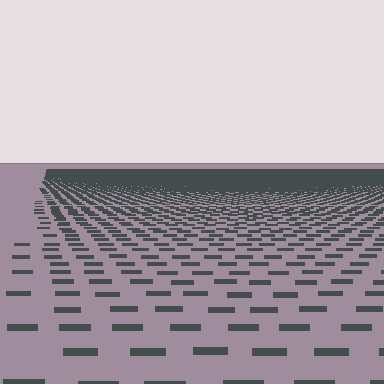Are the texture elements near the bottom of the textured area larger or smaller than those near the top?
Larger. Near the bottom, elements are closer to the viewer and appear at a bigger on-screen size.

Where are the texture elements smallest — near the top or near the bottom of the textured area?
Near the top.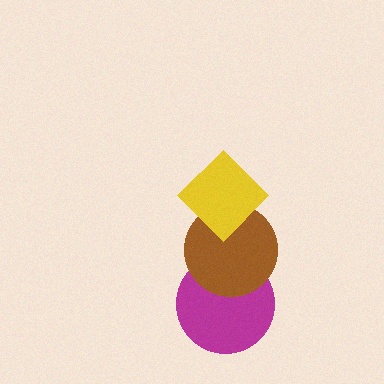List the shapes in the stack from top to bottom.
From top to bottom: the yellow diamond, the brown circle, the magenta circle.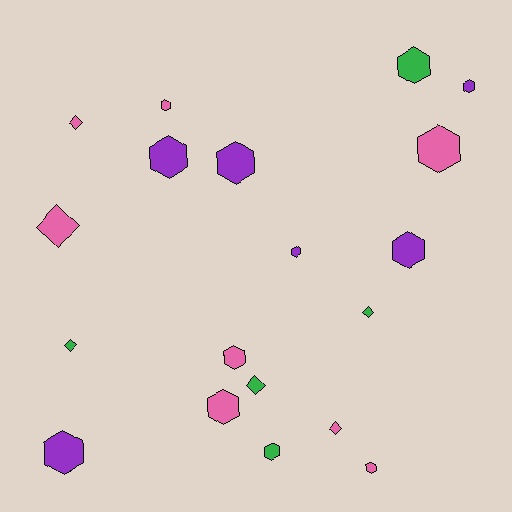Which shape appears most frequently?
Hexagon, with 13 objects.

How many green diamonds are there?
There are 3 green diamonds.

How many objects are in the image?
There are 19 objects.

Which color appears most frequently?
Pink, with 8 objects.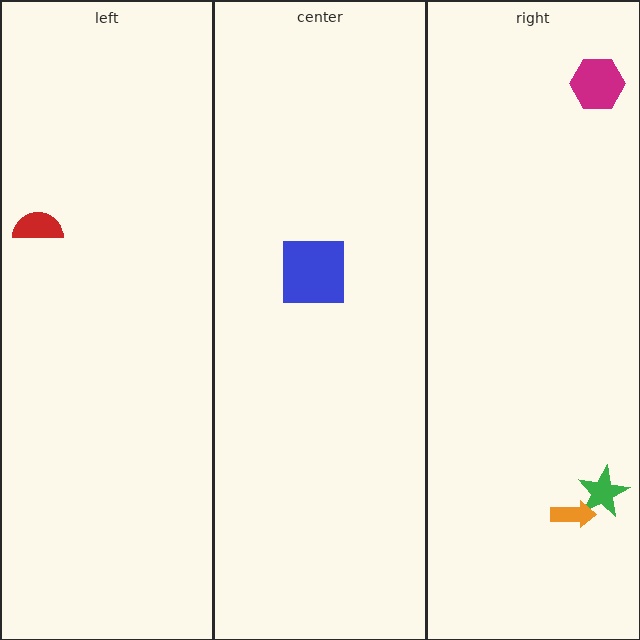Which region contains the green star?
The right region.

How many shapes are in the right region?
3.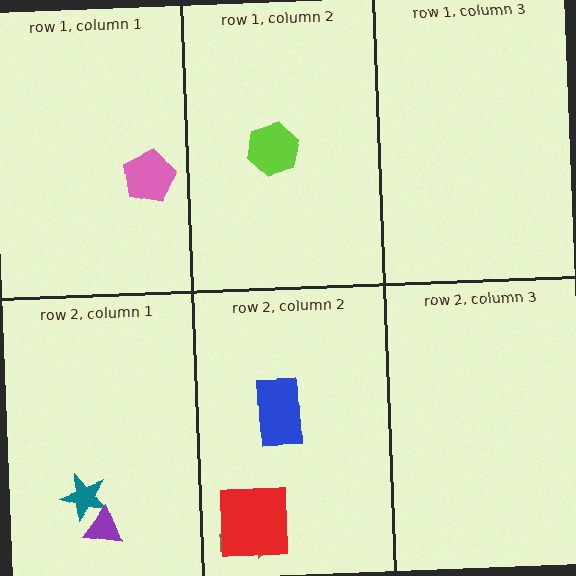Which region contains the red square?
The row 2, column 2 region.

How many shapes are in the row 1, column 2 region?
1.